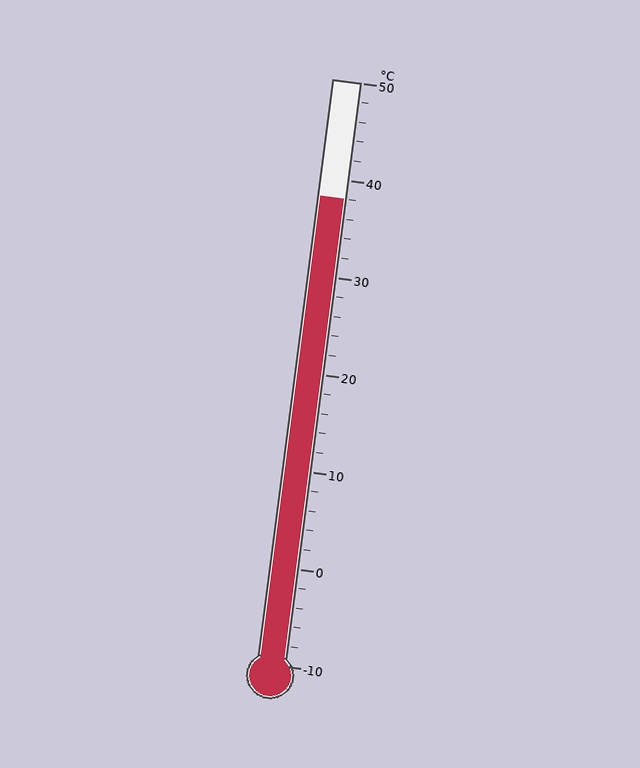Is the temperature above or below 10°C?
The temperature is above 10°C.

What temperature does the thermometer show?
The thermometer shows approximately 38°C.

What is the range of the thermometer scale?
The thermometer scale ranges from -10°C to 50°C.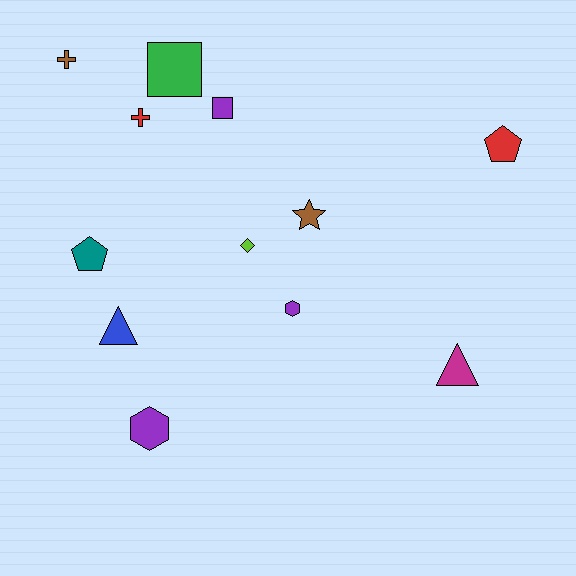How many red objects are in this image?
There are 2 red objects.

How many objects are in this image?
There are 12 objects.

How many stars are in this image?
There is 1 star.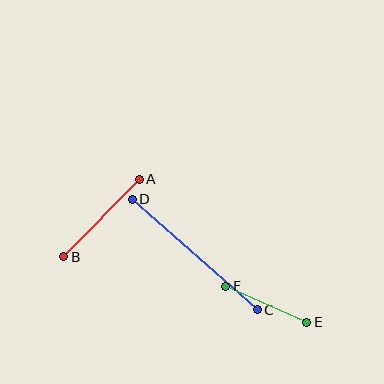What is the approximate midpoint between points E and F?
The midpoint is at approximately (266, 304) pixels.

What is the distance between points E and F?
The distance is approximately 89 pixels.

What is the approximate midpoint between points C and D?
The midpoint is at approximately (195, 255) pixels.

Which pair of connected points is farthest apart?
Points C and D are farthest apart.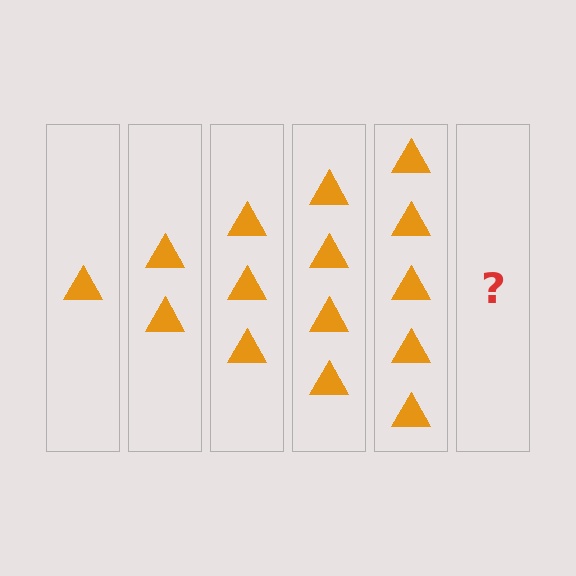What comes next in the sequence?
The next element should be 6 triangles.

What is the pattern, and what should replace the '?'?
The pattern is that each step adds one more triangle. The '?' should be 6 triangles.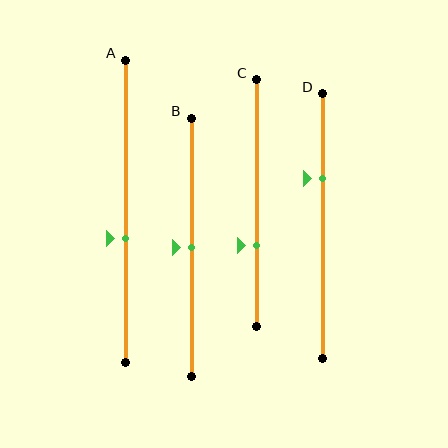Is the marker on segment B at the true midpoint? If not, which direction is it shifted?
Yes, the marker on segment B is at the true midpoint.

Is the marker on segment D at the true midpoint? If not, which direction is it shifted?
No, the marker on segment D is shifted upward by about 18% of the segment length.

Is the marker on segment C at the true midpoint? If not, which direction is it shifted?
No, the marker on segment C is shifted downward by about 17% of the segment length.